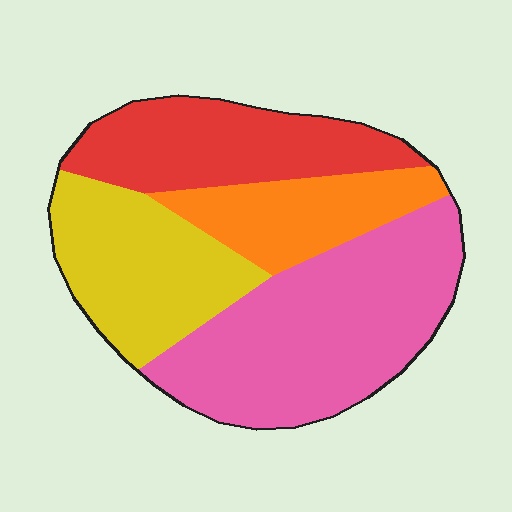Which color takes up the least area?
Orange, at roughly 15%.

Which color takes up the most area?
Pink, at roughly 40%.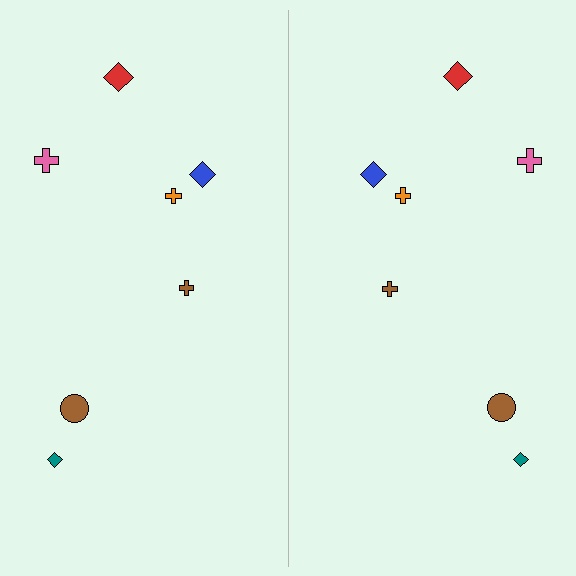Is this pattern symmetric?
Yes, this pattern has bilateral (reflection) symmetry.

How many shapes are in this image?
There are 14 shapes in this image.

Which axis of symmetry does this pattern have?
The pattern has a vertical axis of symmetry running through the center of the image.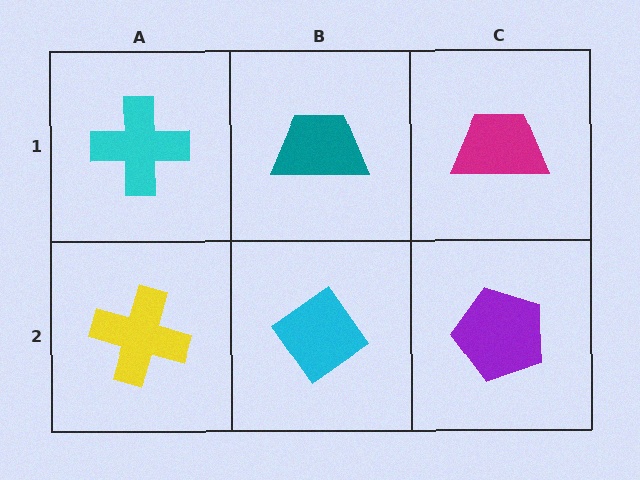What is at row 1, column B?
A teal trapezoid.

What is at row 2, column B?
A cyan diamond.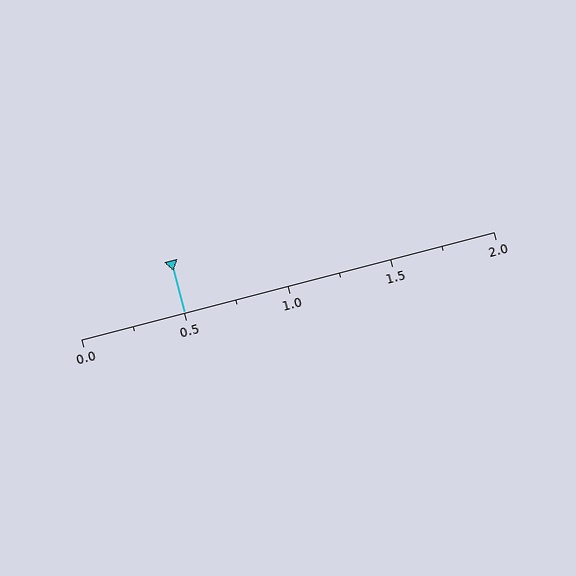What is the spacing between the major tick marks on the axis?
The major ticks are spaced 0.5 apart.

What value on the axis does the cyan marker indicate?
The marker indicates approximately 0.5.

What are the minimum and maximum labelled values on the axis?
The axis runs from 0.0 to 2.0.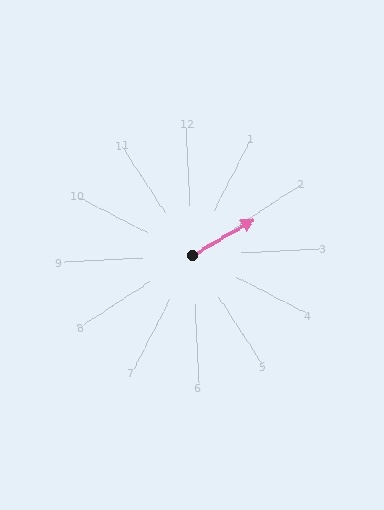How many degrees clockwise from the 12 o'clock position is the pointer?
Approximately 63 degrees.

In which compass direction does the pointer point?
Northeast.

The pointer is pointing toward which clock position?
Roughly 2 o'clock.